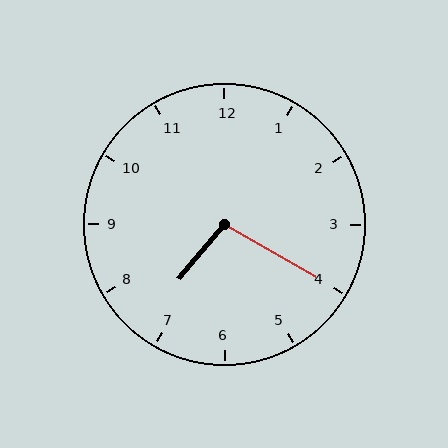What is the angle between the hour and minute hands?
Approximately 100 degrees.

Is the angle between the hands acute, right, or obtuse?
It is obtuse.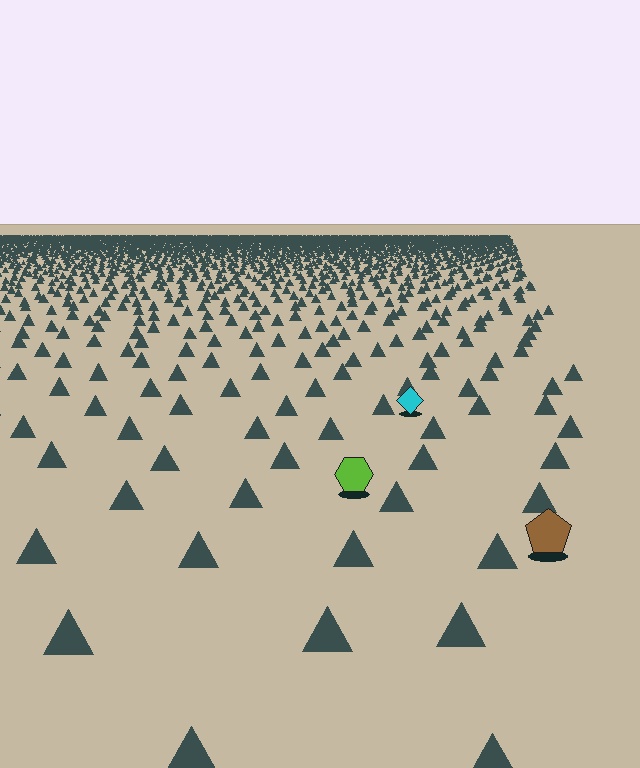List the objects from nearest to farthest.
From nearest to farthest: the brown pentagon, the lime hexagon, the cyan diamond.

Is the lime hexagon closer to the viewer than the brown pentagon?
No. The brown pentagon is closer — you can tell from the texture gradient: the ground texture is coarser near it.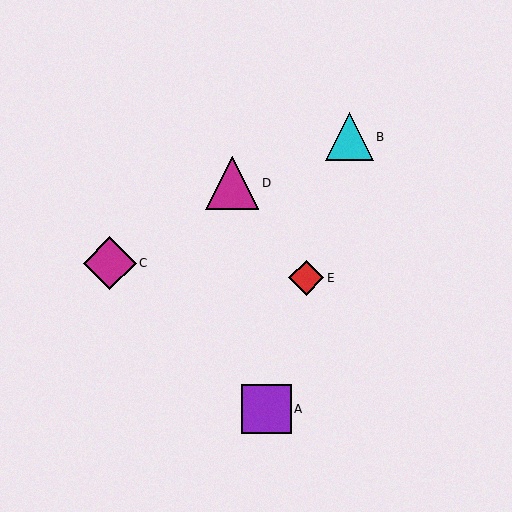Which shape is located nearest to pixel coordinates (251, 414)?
The purple square (labeled A) at (266, 409) is nearest to that location.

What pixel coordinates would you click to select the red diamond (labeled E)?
Click at (306, 278) to select the red diamond E.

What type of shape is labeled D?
Shape D is a magenta triangle.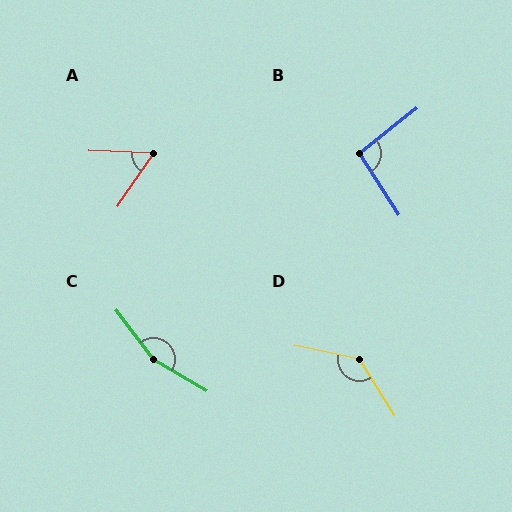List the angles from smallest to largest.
A (58°), B (96°), D (134°), C (158°).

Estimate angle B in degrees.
Approximately 96 degrees.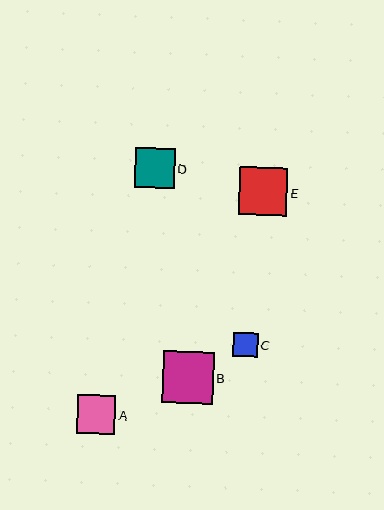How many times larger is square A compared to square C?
Square A is approximately 1.5 times the size of square C.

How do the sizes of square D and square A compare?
Square D and square A are approximately the same size.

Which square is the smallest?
Square C is the smallest with a size of approximately 25 pixels.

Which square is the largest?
Square B is the largest with a size of approximately 51 pixels.